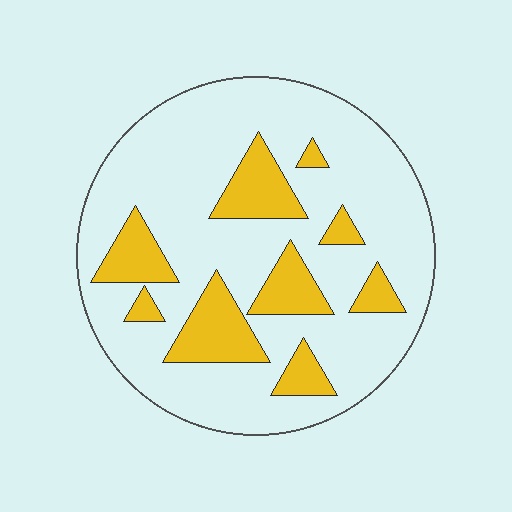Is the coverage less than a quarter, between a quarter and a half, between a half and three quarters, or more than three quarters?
Less than a quarter.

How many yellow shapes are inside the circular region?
9.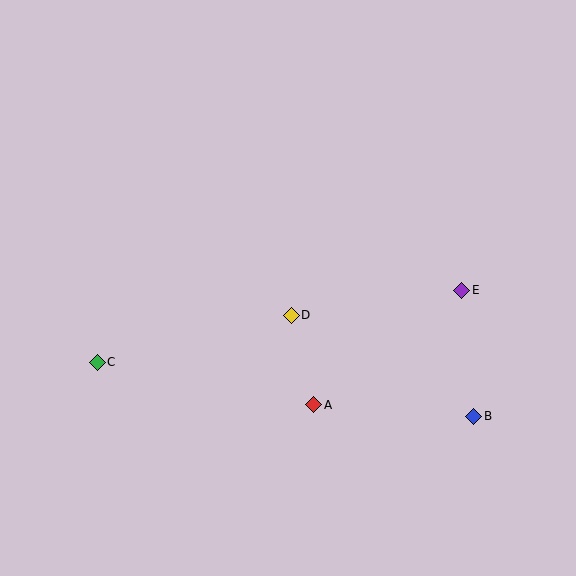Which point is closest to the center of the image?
Point D at (291, 315) is closest to the center.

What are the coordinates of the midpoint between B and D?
The midpoint between B and D is at (382, 366).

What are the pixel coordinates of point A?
Point A is at (314, 405).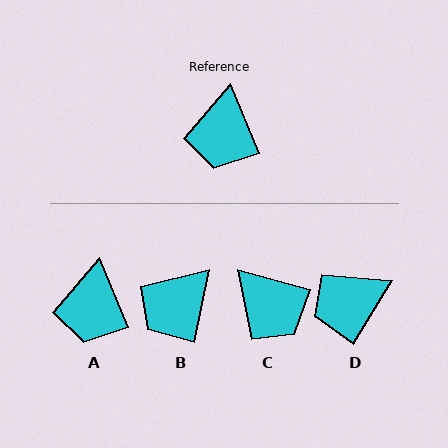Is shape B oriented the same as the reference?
No, it is off by about 35 degrees.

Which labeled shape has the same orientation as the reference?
A.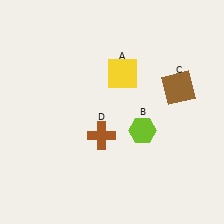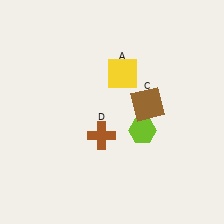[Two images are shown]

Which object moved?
The brown square (C) moved left.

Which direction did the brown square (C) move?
The brown square (C) moved left.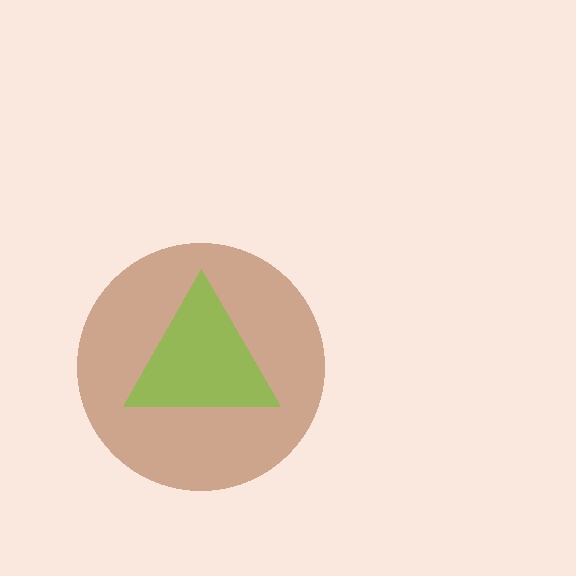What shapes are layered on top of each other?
The layered shapes are: a brown circle, a lime triangle.